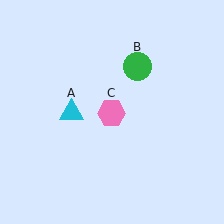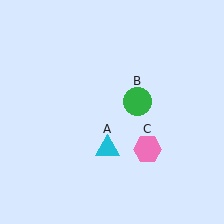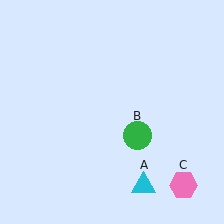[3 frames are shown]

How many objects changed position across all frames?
3 objects changed position: cyan triangle (object A), green circle (object B), pink hexagon (object C).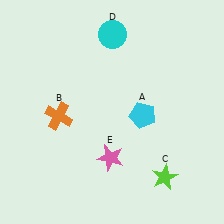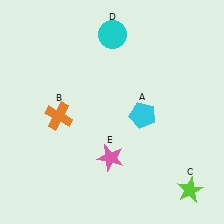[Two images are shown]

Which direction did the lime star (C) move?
The lime star (C) moved right.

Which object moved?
The lime star (C) moved right.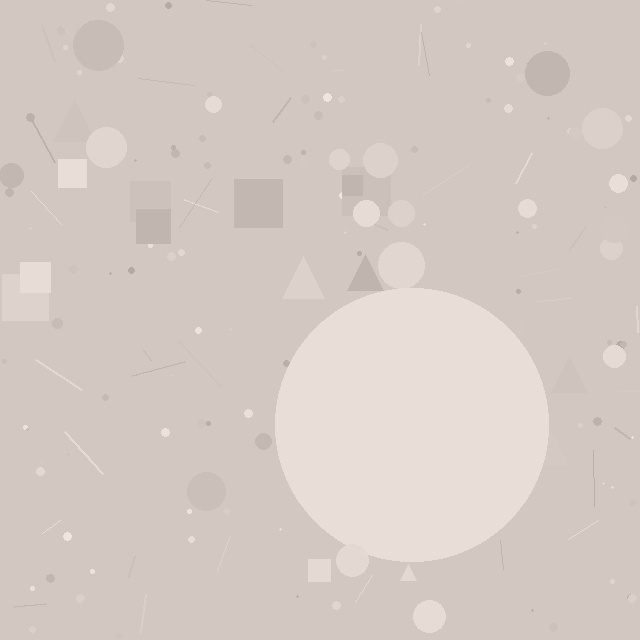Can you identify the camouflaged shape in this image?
The camouflaged shape is a circle.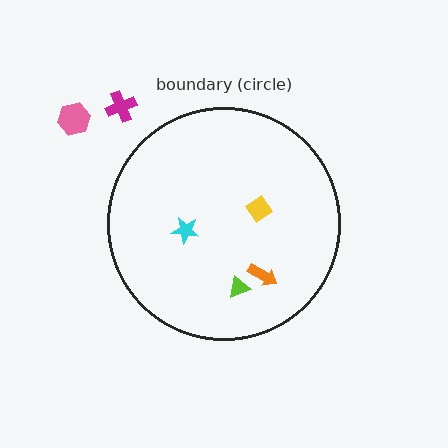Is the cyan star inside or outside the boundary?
Inside.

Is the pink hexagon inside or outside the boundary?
Outside.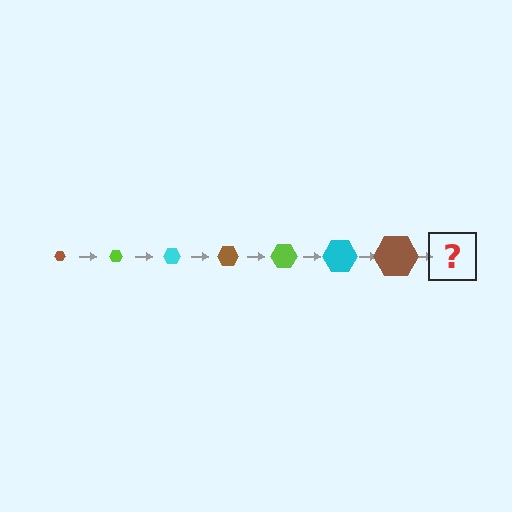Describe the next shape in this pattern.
It should be a lime hexagon, larger than the previous one.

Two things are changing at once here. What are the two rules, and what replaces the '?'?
The two rules are that the hexagon grows larger each step and the color cycles through brown, lime, and cyan. The '?' should be a lime hexagon, larger than the previous one.